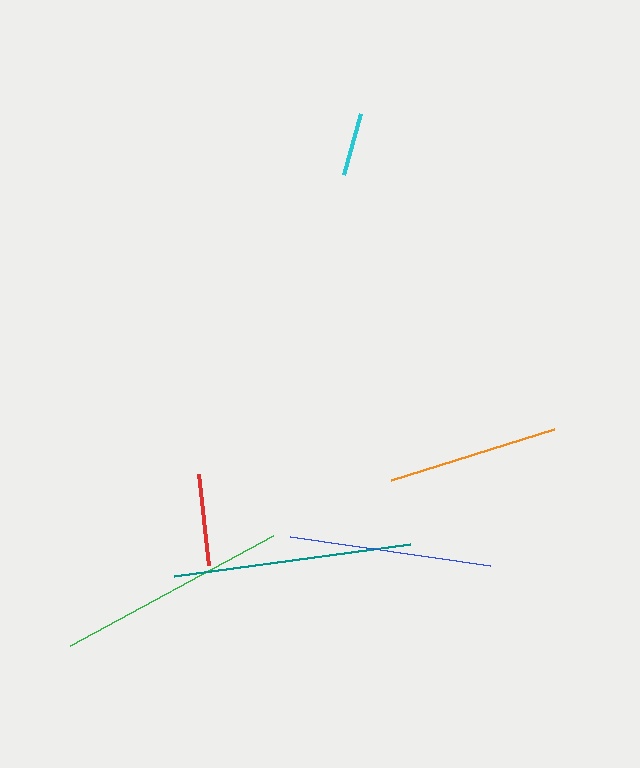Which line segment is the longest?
The teal line is the longest at approximately 238 pixels.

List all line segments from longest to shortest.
From longest to shortest: teal, green, blue, orange, red, cyan.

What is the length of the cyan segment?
The cyan segment is approximately 63 pixels long.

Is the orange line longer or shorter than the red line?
The orange line is longer than the red line.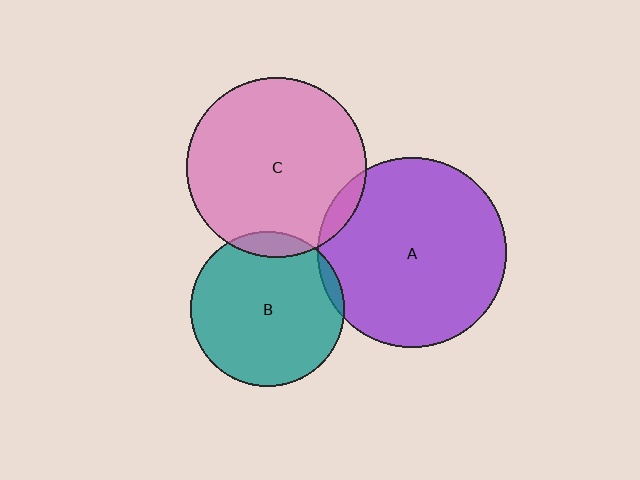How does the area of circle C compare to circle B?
Approximately 1.4 times.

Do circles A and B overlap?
Yes.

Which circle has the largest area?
Circle A (purple).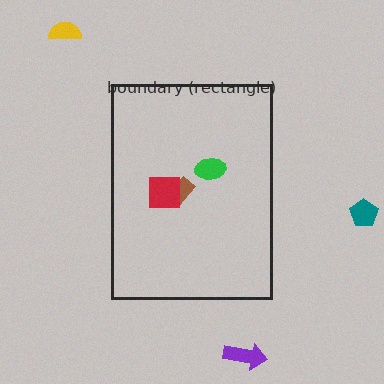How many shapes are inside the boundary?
3 inside, 3 outside.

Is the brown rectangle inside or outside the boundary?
Inside.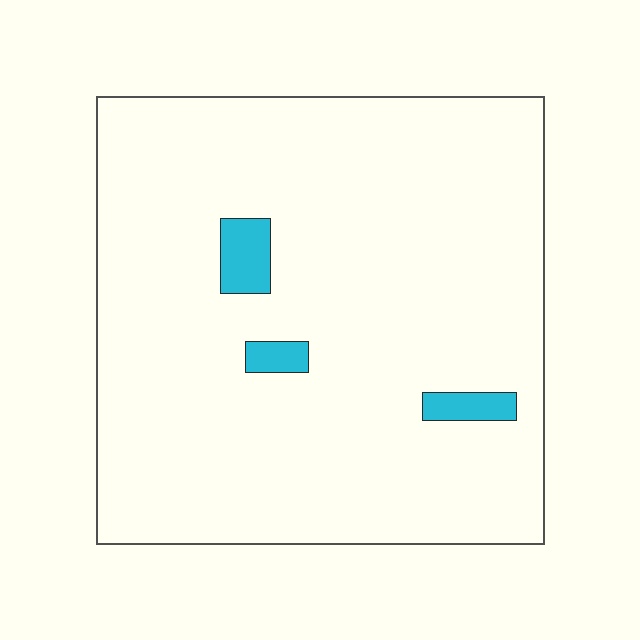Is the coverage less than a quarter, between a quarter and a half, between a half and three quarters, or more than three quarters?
Less than a quarter.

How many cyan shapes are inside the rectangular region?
3.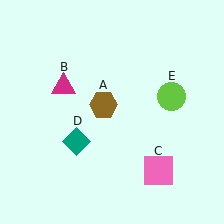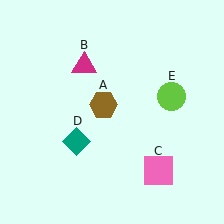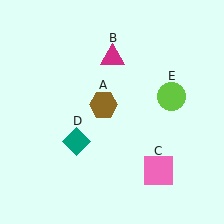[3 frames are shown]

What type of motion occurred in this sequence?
The magenta triangle (object B) rotated clockwise around the center of the scene.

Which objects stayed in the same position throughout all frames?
Brown hexagon (object A) and pink square (object C) and teal diamond (object D) and lime circle (object E) remained stationary.